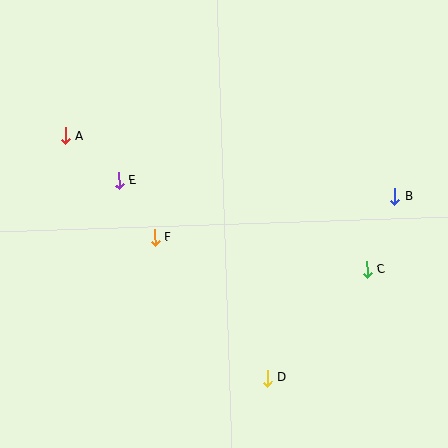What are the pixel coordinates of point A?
Point A is at (65, 136).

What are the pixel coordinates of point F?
Point F is at (155, 237).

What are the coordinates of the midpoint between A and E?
The midpoint between A and E is at (92, 158).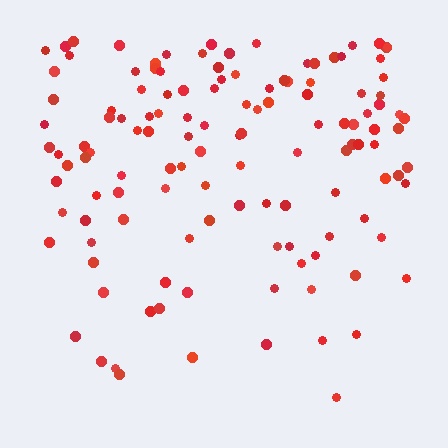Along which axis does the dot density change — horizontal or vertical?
Vertical.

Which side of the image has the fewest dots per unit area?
The bottom.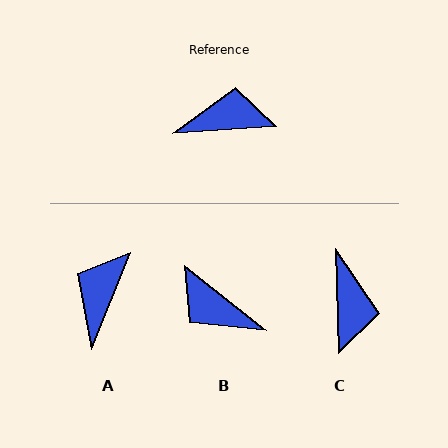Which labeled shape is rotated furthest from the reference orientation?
B, about 138 degrees away.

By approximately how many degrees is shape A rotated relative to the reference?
Approximately 64 degrees counter-clockwise.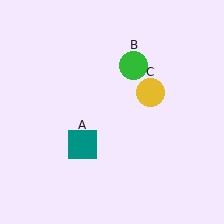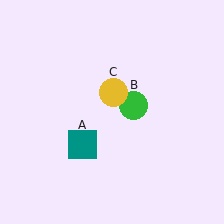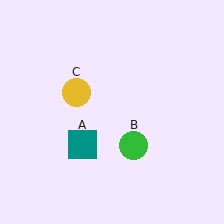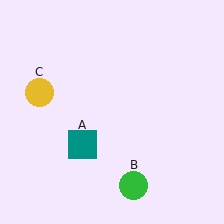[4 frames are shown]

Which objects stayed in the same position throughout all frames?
Teal square (object A) remained stationary.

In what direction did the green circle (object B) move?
The green circle (object B) moved down.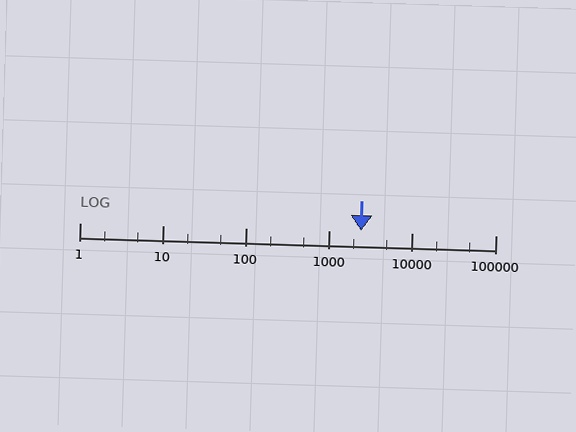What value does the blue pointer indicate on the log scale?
The pointer indicates approximately 2400.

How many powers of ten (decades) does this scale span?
The scale spans 5 decades, from 1 to 100000.